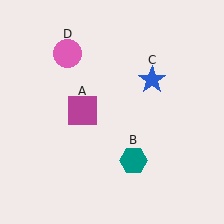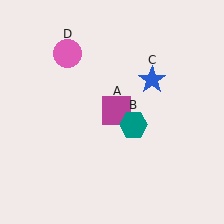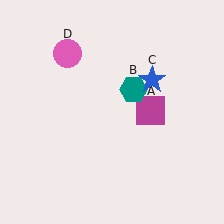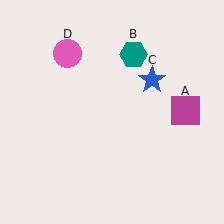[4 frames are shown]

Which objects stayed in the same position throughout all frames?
Blue star (object C) and pink circle (object D) remained stationary.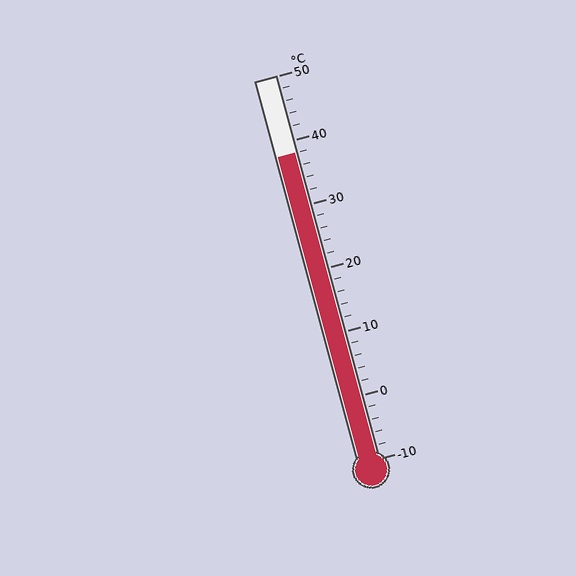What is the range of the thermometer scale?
The thermometer scale ranges from -10°C to 50°C.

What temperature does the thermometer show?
The thermometer shows approximately 38°C.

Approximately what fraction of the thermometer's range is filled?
The thermometer is filled to approximately 80% of its range.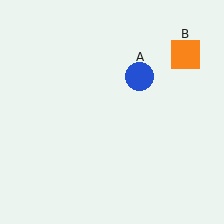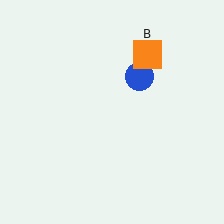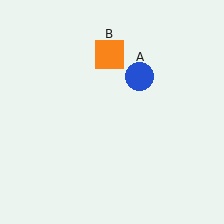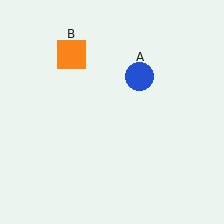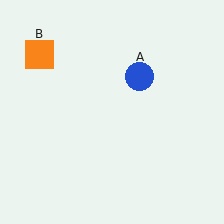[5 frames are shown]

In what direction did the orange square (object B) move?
The orange square (object B) moved left.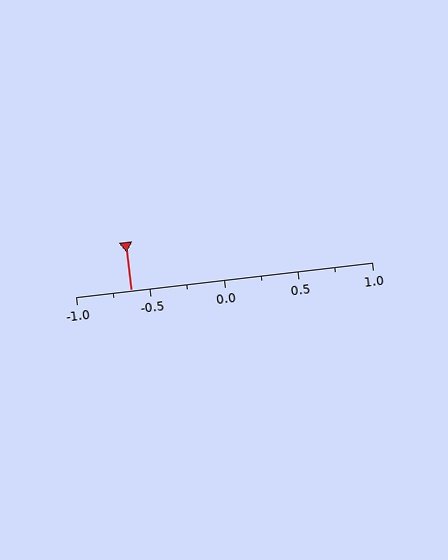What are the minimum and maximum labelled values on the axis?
The axis runs from -1.0 to 1.0.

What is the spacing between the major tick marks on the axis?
The major ticks are spaced 0.5 apart.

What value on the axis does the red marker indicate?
The marker indicates approximately -0.62.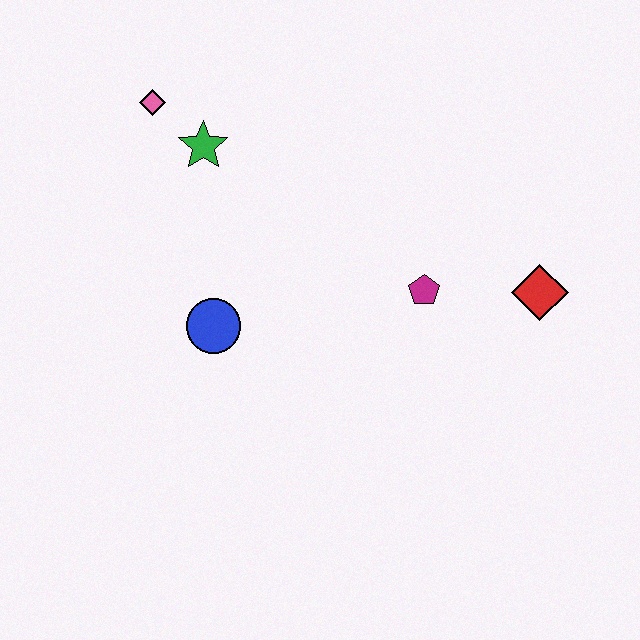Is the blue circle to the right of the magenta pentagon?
No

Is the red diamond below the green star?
Yes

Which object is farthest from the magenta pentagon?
The pink diamond is farthest from the magenta pentagon.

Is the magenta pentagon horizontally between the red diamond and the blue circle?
Yes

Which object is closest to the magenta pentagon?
The red diamond is closest to the magenta pentagon.